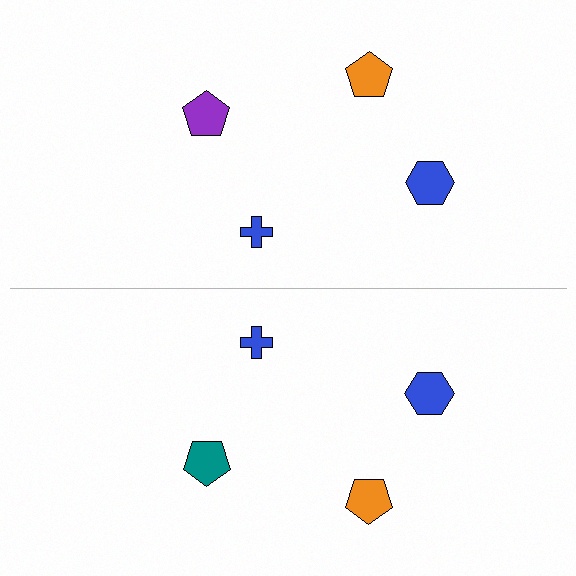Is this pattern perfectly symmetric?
No, the pattern is not perfectly symmetric. The teal pentagon on the bottom side breaks the symmetry — its mirror counterpart is purple.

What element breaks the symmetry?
The teal pentagon on the bottom side breaks the symmetry — its mirror counterpart is purple.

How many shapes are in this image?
There are 8 shapes in this image.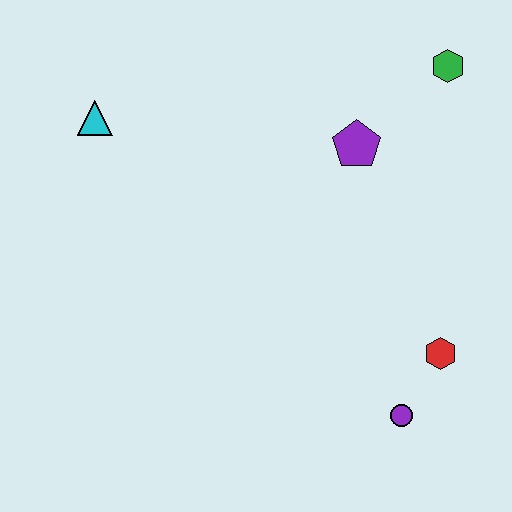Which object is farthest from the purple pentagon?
The purple circle is farthest from the purple pentagon.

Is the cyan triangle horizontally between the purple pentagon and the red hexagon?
No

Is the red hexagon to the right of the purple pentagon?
Yes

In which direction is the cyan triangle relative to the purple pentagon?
The cyan triangle is to the left of the purple pentagon.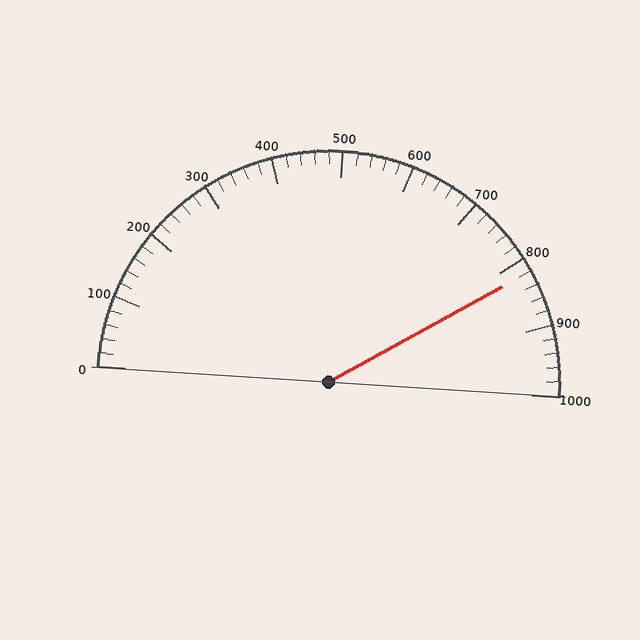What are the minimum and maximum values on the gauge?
The gauge ranges from 0 to 1000.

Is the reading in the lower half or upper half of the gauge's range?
The reading is in the upper half of the range (0 to 1000).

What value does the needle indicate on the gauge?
The needle indicates approximately 820.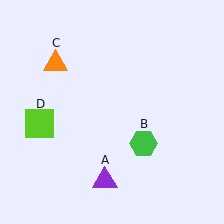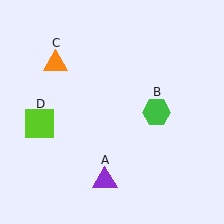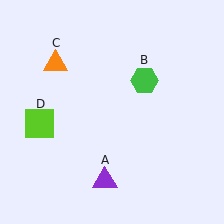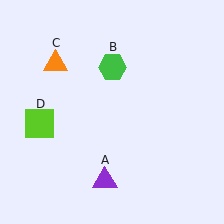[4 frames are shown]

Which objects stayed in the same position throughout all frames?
Purple triangle (object A) and orange triangle (object C) and lime square (object D) remained stationary.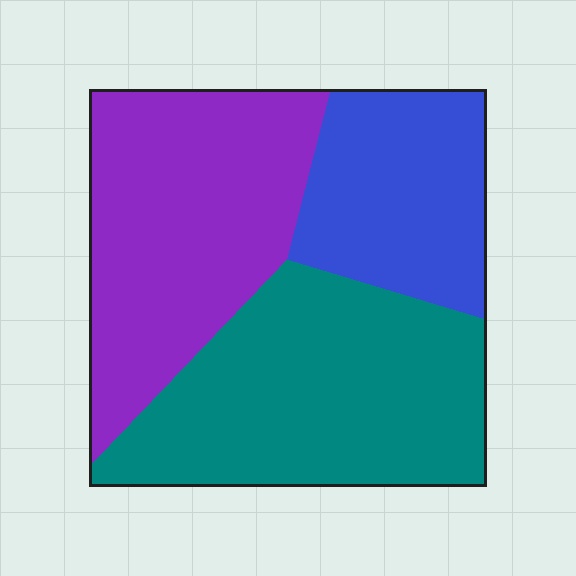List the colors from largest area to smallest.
From largest to smallest: teal, purple, blue.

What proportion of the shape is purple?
Purple covers 37% of the shape.